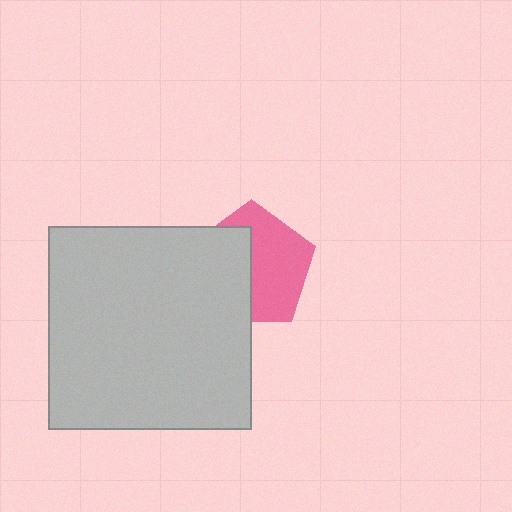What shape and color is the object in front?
The object in front is a light gray square.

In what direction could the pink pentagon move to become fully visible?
The pink pentagon could move right. That would shift it out from behind the light gray square entirely.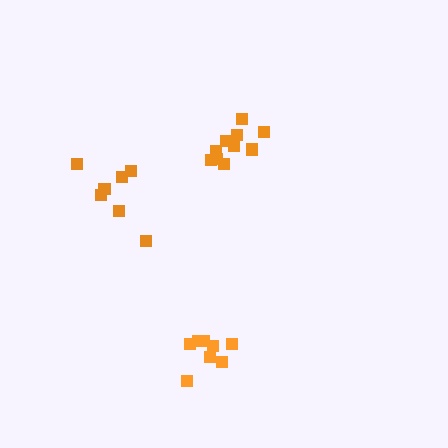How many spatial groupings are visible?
There are 3 spatial groupings.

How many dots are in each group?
Group 1: 11 dots, Group 2: 8 dots, Group 3: 7 dots (26 total).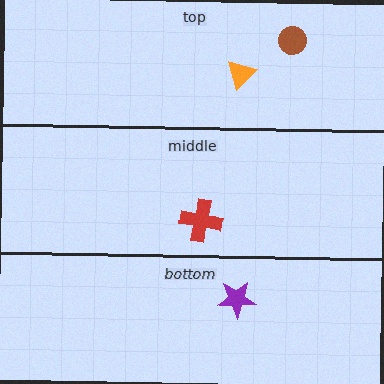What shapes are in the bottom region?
The purple star.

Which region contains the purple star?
The bottom region.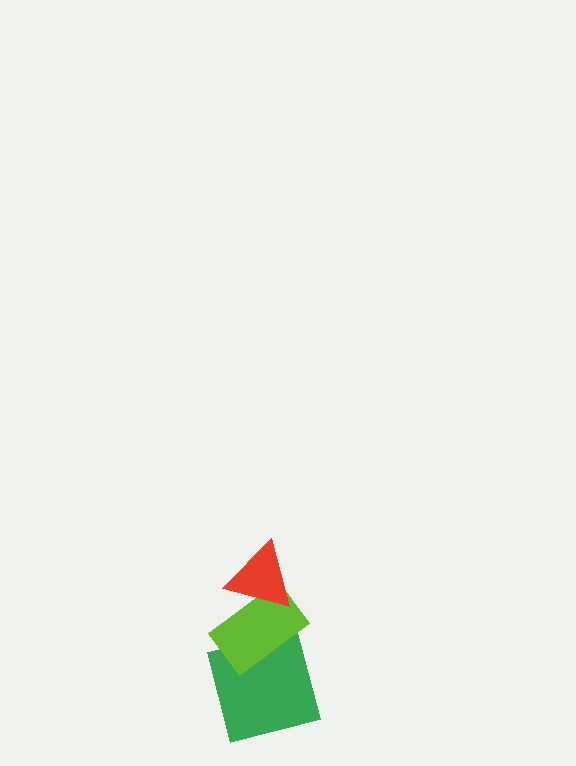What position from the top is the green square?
The green square is 3rd from the top.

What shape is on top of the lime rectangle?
The red triangle is on top of the lime rectangle.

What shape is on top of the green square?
The lime rectangle is on top of the green square.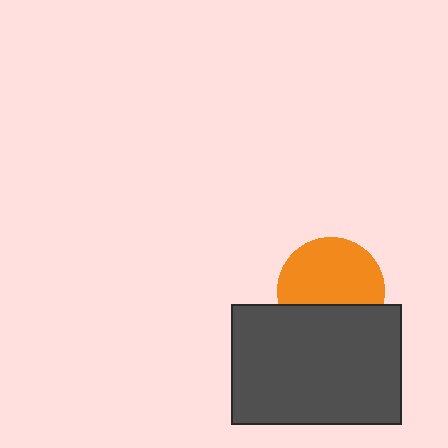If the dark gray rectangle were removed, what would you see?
You would see the complete orange circle.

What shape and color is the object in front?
The object in front is a dark gray rectangle.